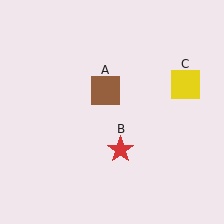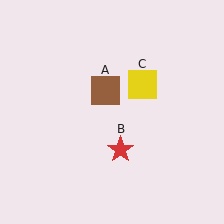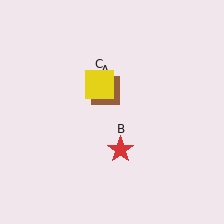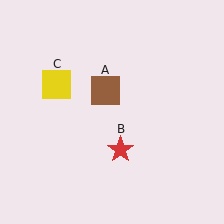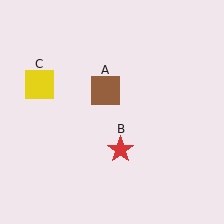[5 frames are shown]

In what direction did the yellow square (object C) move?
The yellow square (object C) moved left.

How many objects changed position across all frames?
1 object changed position: yellow square (object C).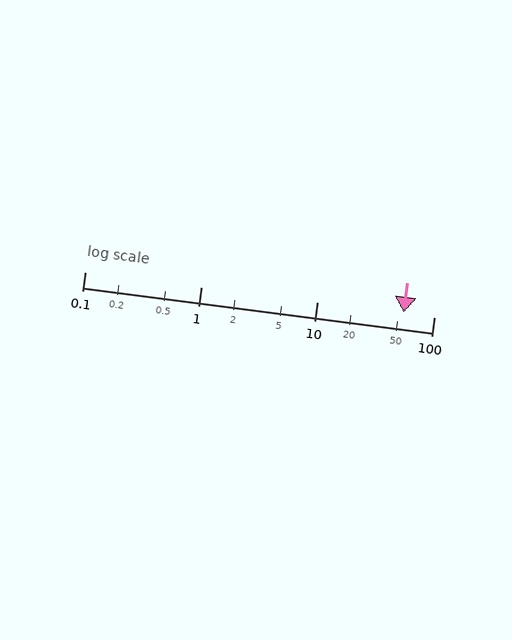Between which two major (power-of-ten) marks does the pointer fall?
The pointer is between 10 and 100.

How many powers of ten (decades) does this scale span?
The scale spans 3 decades, from 0.1 to 100.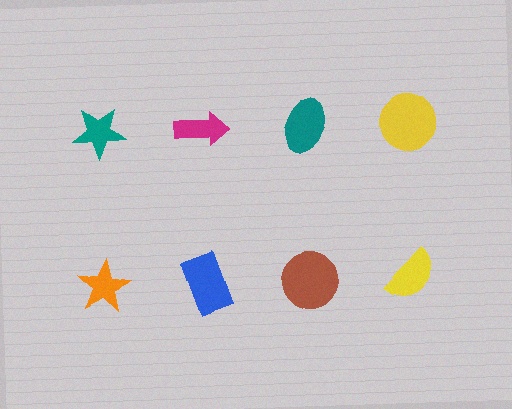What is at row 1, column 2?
A magenta arrow.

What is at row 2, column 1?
An orange star.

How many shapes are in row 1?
4 shapes.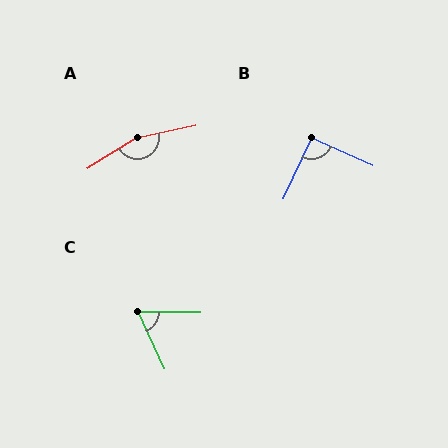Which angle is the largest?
A, at approximately 160 degrees.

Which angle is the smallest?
C, at approximately 65 degrees.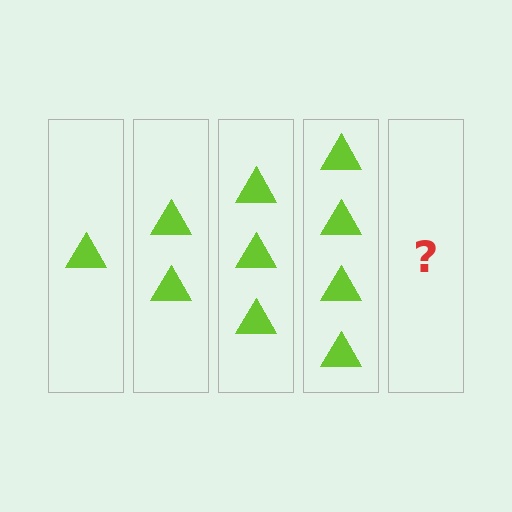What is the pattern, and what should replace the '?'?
The pattern is that each step adds one more triangle. The '?' should be 5 triangles.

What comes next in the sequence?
The next element should be 5 triangles.